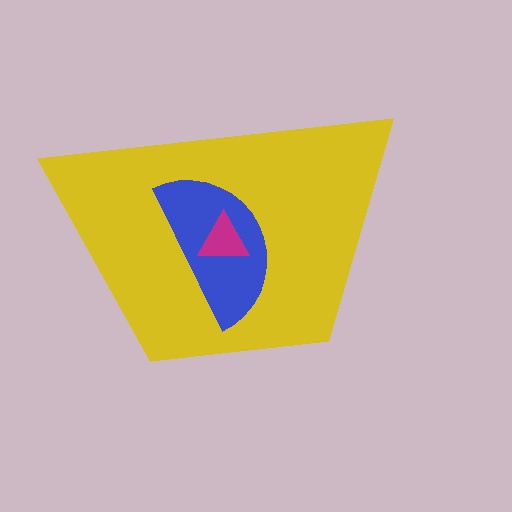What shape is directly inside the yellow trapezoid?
The blue semicircle.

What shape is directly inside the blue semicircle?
The magenta triangle.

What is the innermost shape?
The magenta triangle.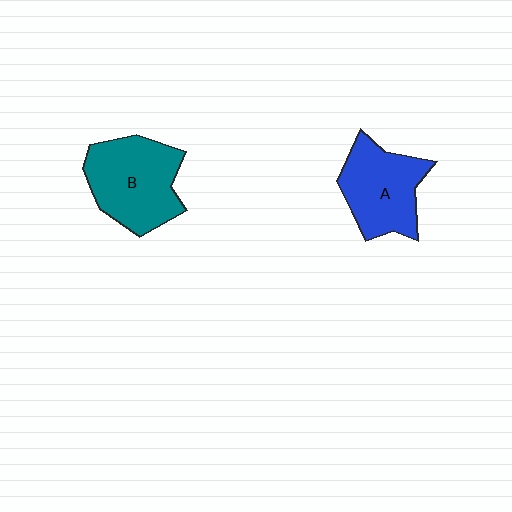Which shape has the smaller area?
Shape A (blue).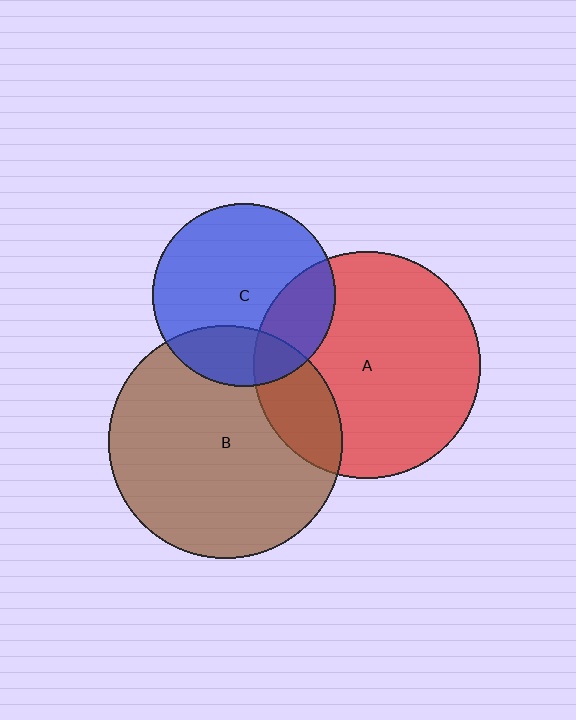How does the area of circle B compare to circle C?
Approximately 1.6 times.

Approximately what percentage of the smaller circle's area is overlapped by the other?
Approximately 25%.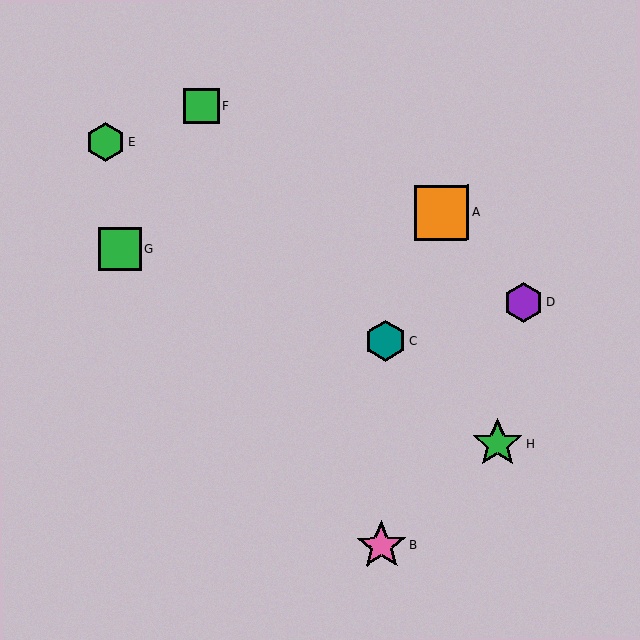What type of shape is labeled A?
Shape A is an orange square.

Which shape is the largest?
The orange square (labeled A) is the largest.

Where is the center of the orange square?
The center of the orange square is at (441, 213).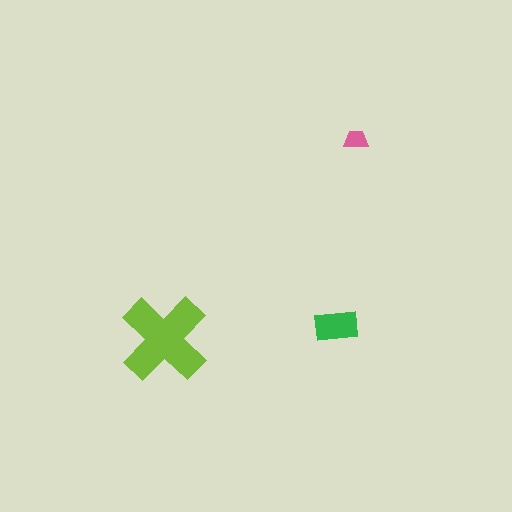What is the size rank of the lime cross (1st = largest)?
1st.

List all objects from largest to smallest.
The lime cross, the green rectangle, the pink trapezoid.